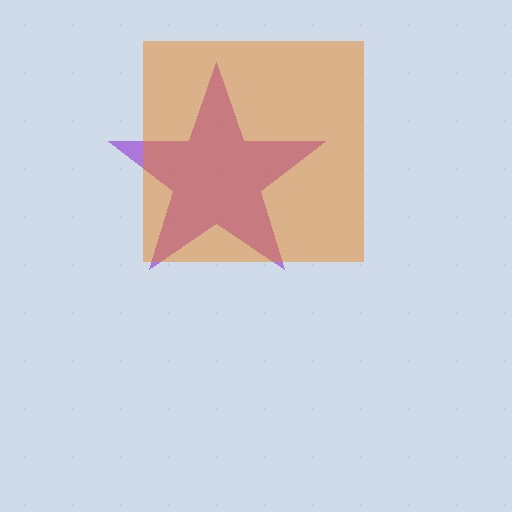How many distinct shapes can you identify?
There are 2 distinct shapes: a purple star, an orange square.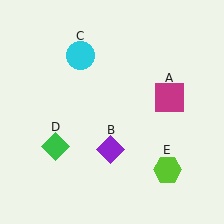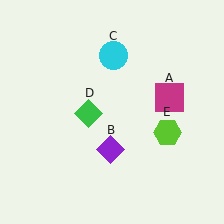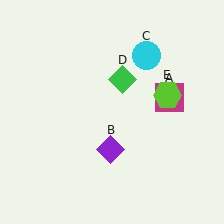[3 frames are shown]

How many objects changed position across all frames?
3 objects changed position: cyan circle (object C), green diamond (object D), lime hexagon (object E).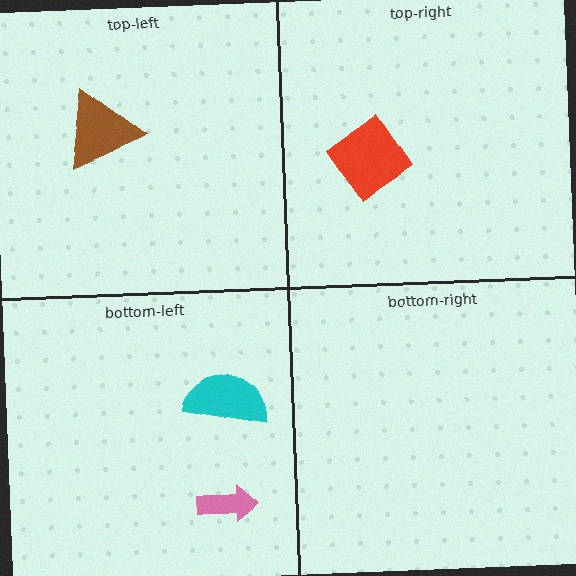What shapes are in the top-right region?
The red diamond.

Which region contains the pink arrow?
The bottom-left region.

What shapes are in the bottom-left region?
The cyan semicircle, the pink arrow.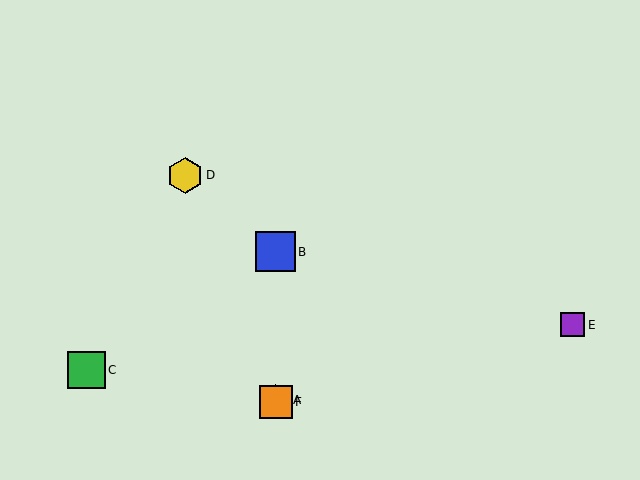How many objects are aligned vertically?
3 objects (A, B, F) are aligned vertically.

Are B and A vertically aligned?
Yes, both are at x≈276.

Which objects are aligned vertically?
Objects A, B, F are aligned vertically.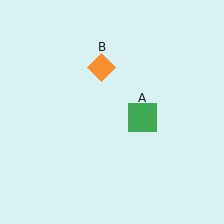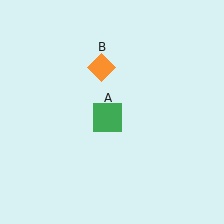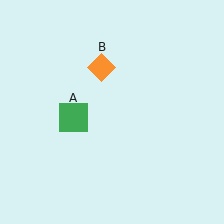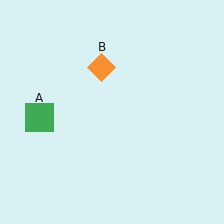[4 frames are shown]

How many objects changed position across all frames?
1 object changed position: green square (object A).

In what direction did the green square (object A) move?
The green square (object A) moved left.